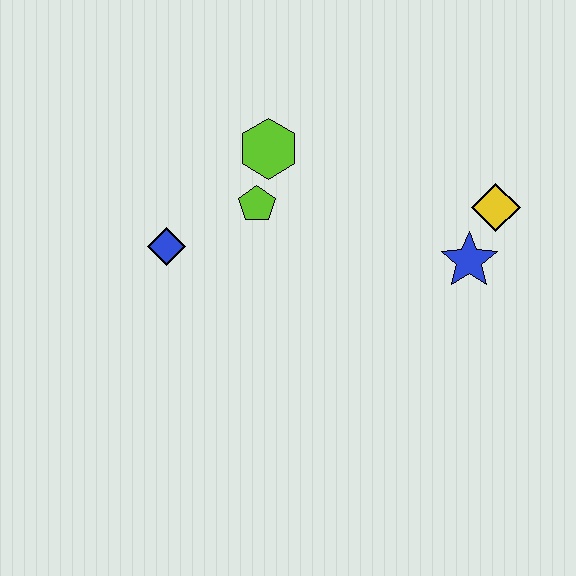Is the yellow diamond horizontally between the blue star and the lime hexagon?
No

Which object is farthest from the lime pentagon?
The yellow diamond is farthest from the lime pentagon.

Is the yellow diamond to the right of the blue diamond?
Yes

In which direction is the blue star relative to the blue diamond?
The blue star is to the right of the blue diamond.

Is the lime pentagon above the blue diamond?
Yes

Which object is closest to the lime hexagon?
The lime pentagon is closest to the lime hexagon.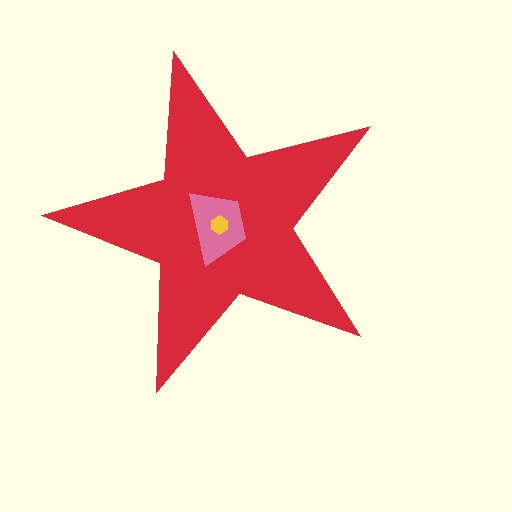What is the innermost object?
The yellow hexagon.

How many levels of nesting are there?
3.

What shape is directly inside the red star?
The pink trapezoid.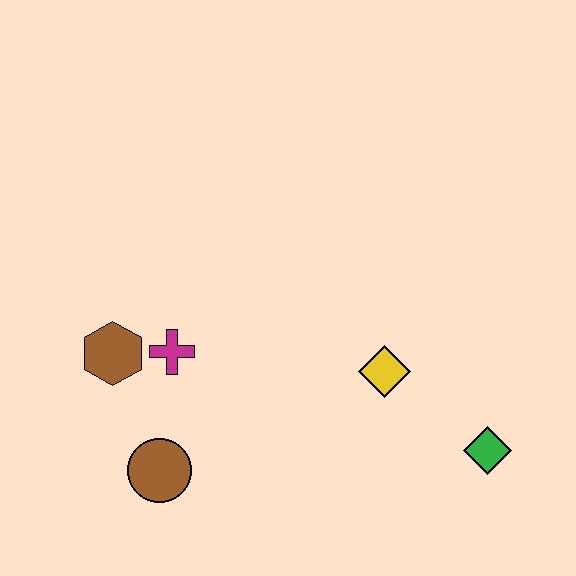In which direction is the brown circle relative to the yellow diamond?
The brown circle is to the left of the yellow diamond.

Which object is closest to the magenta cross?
The brown hexagon is closest to the magenta cross.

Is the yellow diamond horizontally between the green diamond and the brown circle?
Yes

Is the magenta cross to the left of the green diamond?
Yes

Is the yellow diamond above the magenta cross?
No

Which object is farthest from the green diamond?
The brown hexagon is farthest from the green diamond.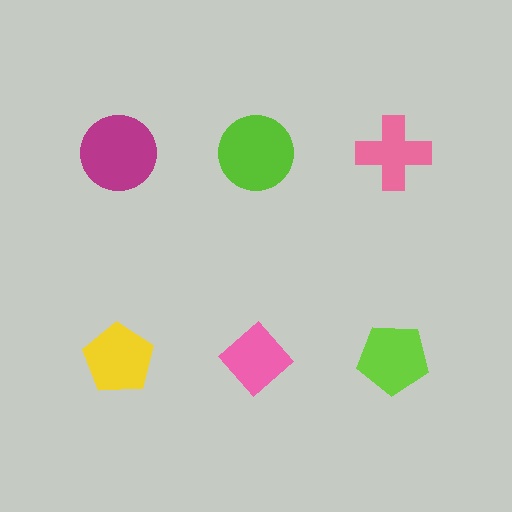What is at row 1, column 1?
A magenta circle.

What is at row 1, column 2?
A lime circle.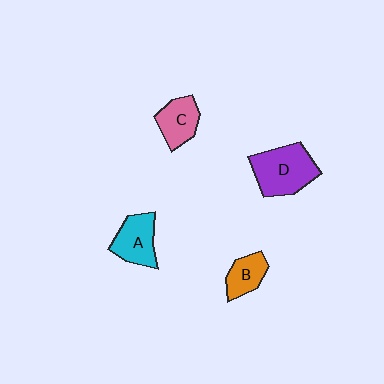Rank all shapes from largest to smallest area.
From largest to smallest: D (purple), A (cyan), C (pink), B (orange).